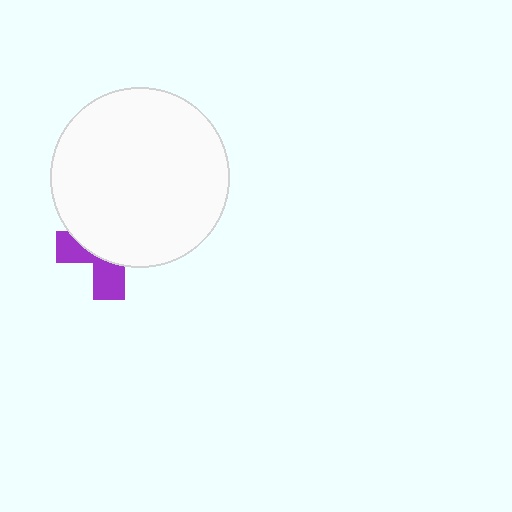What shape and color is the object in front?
The object in front is a white circle.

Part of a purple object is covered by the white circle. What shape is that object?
It is a cross.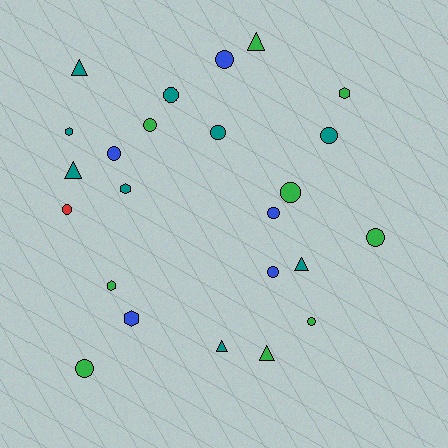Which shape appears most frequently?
Circle, with 13 objects.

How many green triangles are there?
There are 2 green triangles.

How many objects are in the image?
There are 24 objects.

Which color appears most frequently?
Teal, with 9 objects.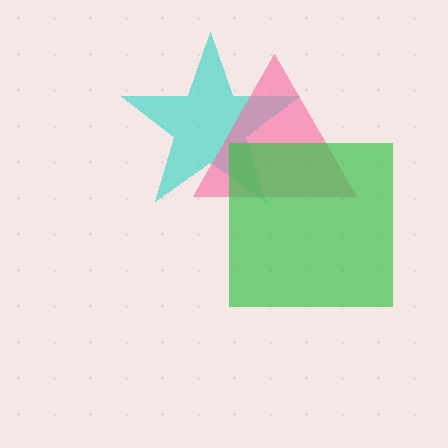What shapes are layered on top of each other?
The layered shapes are: a cyan star, a pink triangle, a green square.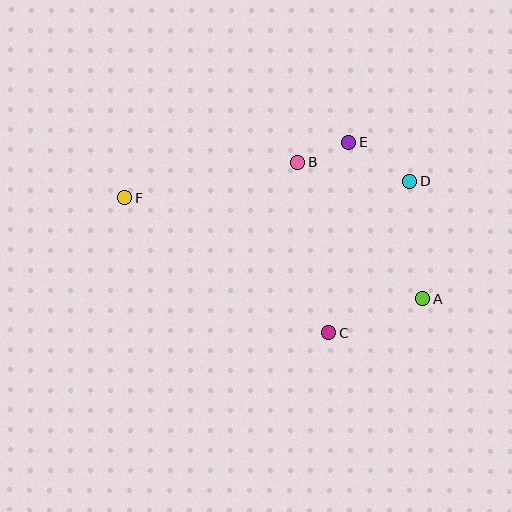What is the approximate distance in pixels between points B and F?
The distance between B and F is approximately 177 pixels.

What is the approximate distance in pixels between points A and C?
The distance between A and C is approximately 100 pixels.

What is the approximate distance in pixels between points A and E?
The distance between A and E is approximately 173 pixels.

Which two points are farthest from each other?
Points A and F are farthest from each other.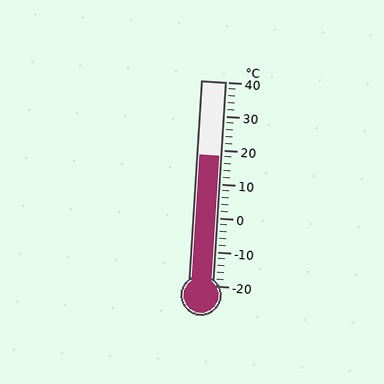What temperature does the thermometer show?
The thermometer shows approximately 18°C.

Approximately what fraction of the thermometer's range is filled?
The thermometer is filled to approximately 65% of its range.